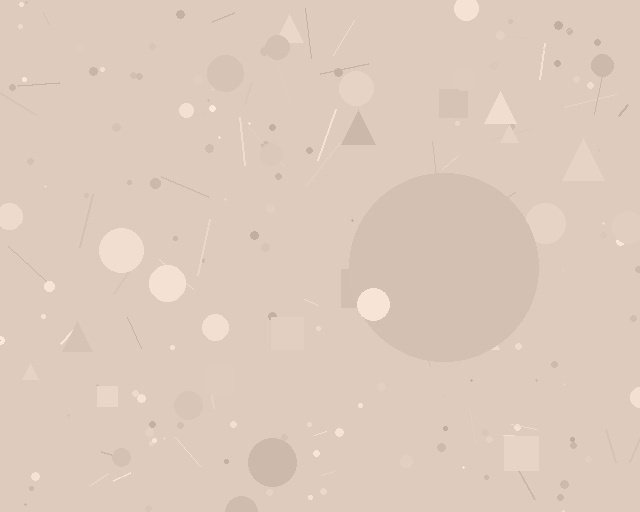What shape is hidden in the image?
A circle is hidden in the image.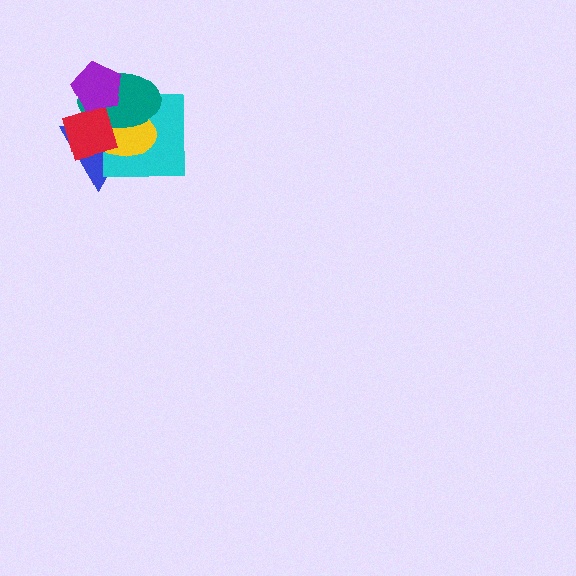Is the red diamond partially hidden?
Yes, it is partially covered by another shape.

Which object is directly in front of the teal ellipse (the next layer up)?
The red diamond is directly in front of the teal ellipse.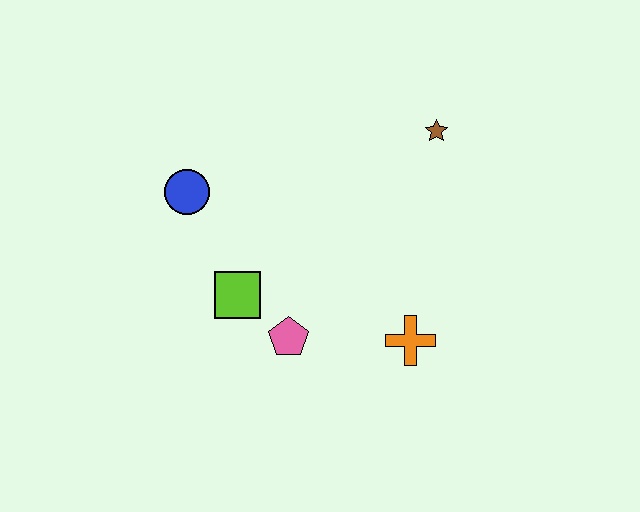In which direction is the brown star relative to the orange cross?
The brown star is above the orange cross.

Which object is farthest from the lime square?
The brown star is farthest from the lime square.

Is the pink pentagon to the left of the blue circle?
No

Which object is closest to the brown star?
The orange cross is closest to the brown star.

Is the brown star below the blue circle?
No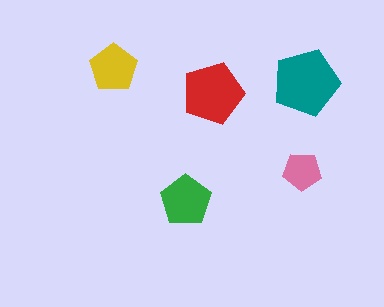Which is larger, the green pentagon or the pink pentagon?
The green one.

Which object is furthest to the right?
The teal pentagon is rightmost.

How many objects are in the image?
There are 5 objects in the image.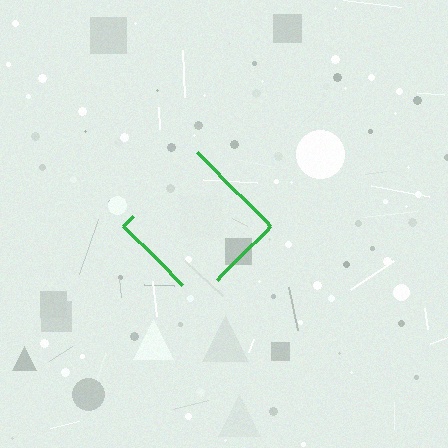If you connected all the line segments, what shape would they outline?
They would outline a diamond.